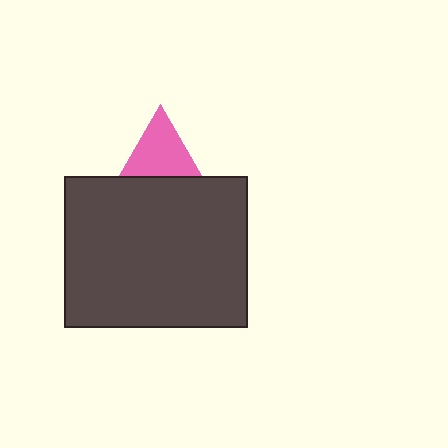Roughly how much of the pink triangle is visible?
Most of it is visible (roughly 70%).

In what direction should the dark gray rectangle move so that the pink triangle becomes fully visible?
The dark gray rectangle should move down. That is the shortest direction to clear the overlap and leave the pink triangle fully visible.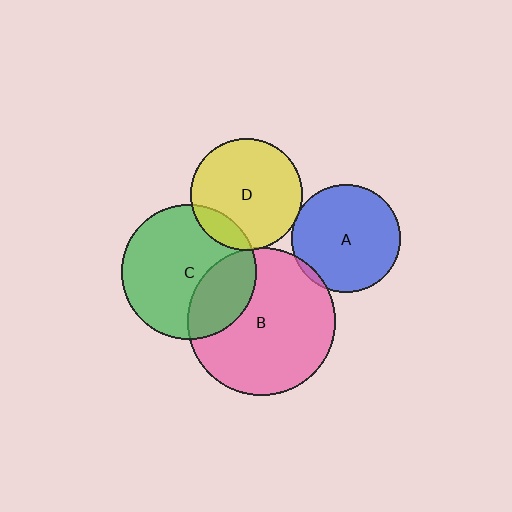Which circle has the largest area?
Circle B (pink).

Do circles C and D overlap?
Yes.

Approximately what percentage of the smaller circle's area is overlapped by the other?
Approximately 15%.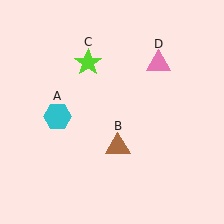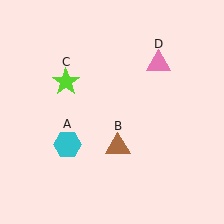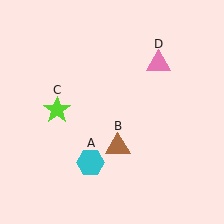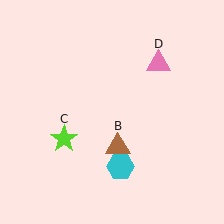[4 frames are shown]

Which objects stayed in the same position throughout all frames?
Brown triangle (object B) and pink triangle (object D) remained stationary.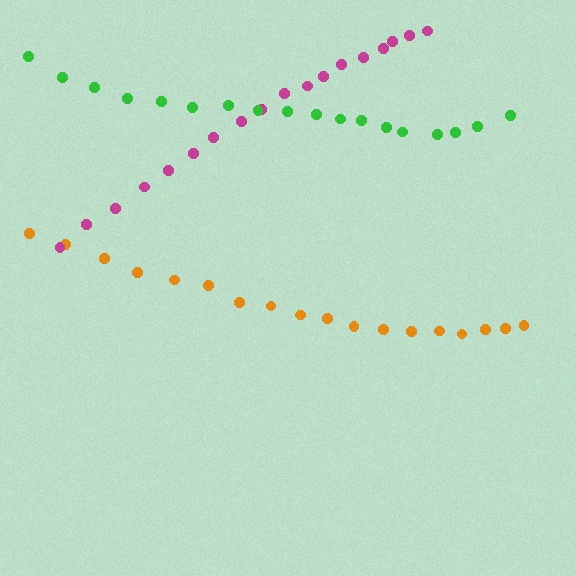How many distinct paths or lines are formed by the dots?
There are 3 distinct paths.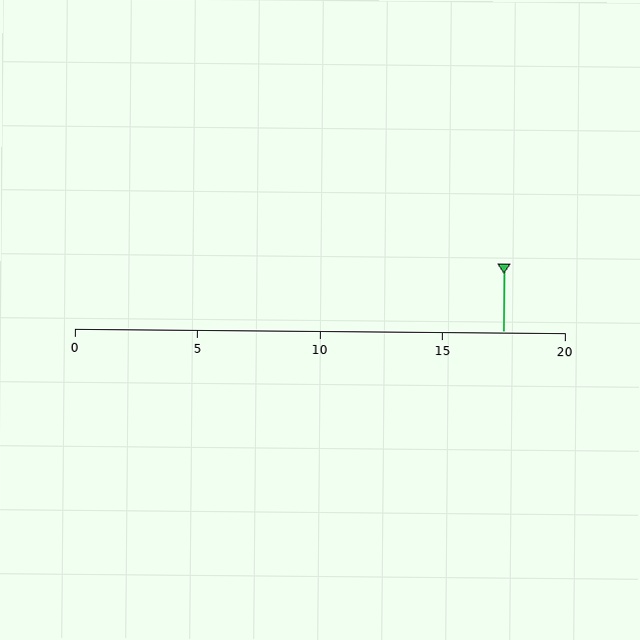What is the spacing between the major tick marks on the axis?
The major ticks are spaced 5 apart.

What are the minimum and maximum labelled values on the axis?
The axis runs from 0 to 20.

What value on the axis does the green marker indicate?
The marker indicates approximately 17.5.